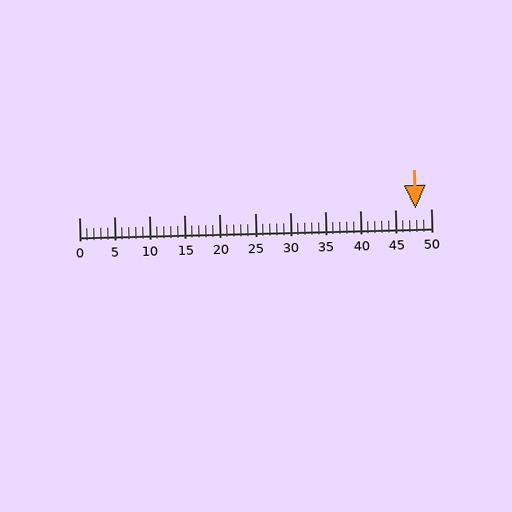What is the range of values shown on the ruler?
The ruler shows values from 0 to 50.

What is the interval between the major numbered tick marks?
The major tick marks are spaced 5 units apart.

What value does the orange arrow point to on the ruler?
The orange arrow points to approximately 48.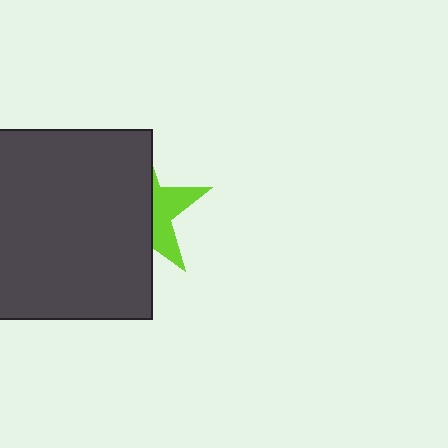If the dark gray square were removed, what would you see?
You would see the complete lime star.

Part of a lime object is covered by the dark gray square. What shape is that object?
It is a star.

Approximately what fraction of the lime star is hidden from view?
Roughly 66% of the lime star is hidden behind the dark gray square.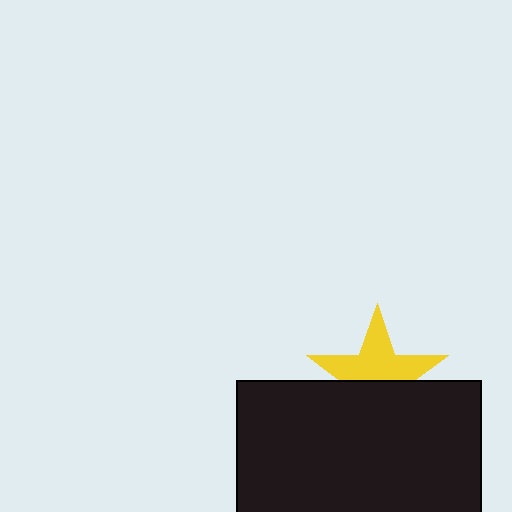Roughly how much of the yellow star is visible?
About half of it is visible (roughly 55%).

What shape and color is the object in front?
The object in front is a black rectangle.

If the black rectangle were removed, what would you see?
You would see the complete yellow star.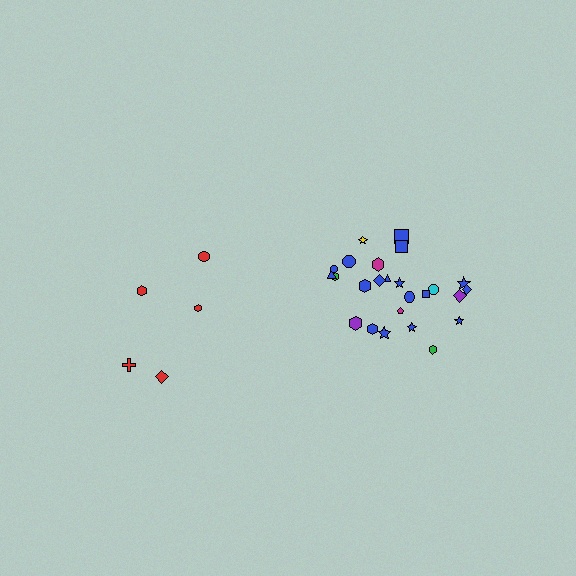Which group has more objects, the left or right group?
The right group.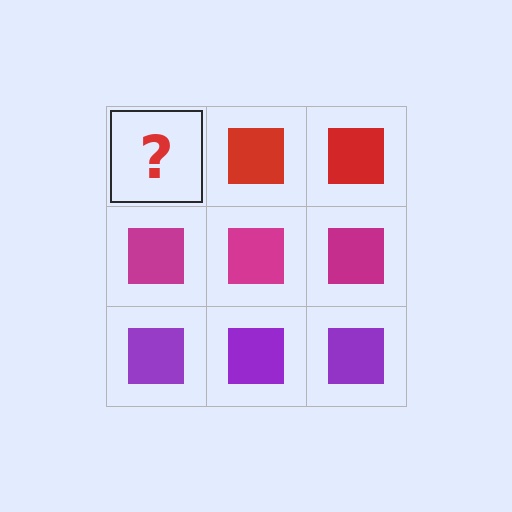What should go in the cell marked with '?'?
The missing cell should contain a red square.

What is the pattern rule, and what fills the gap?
The rule is that each row has a consistent color. The gap should be filled with a red square.